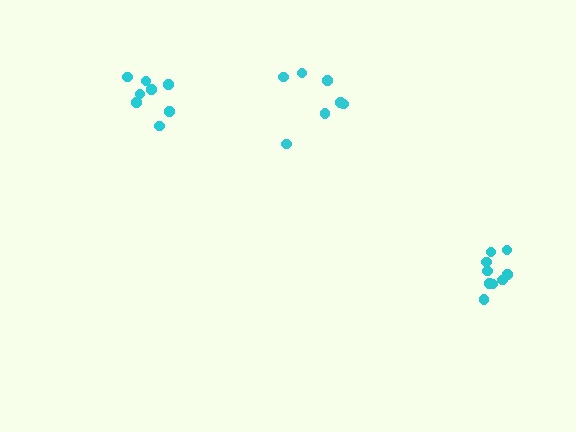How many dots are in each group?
Group 1: 9 dots, Group 2: 7 dots, Group 3: 8 dots (24 total).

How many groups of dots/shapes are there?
There are 3 groups.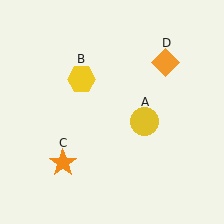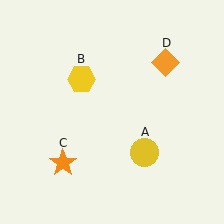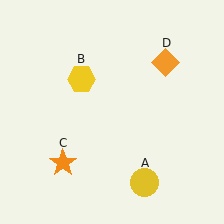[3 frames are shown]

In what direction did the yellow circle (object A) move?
The yellow circle (object A) moved down.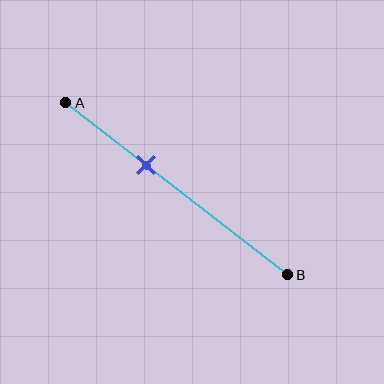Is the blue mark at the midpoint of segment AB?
No, the mark is at about 35% from A, not at the 50% midpoint.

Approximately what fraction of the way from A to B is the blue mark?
The blue mark is approximately 35% of the way from A to B.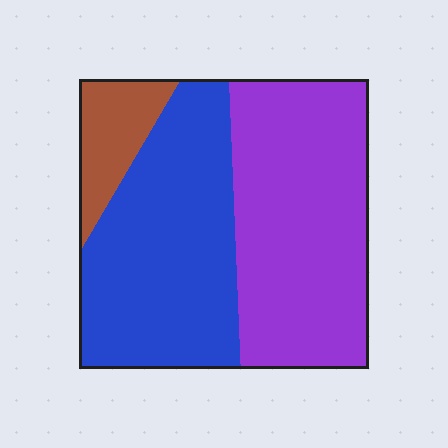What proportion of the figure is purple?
Purple covers about 45% of the figure.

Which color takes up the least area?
Brown, at roughly 10%.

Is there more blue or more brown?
Blue.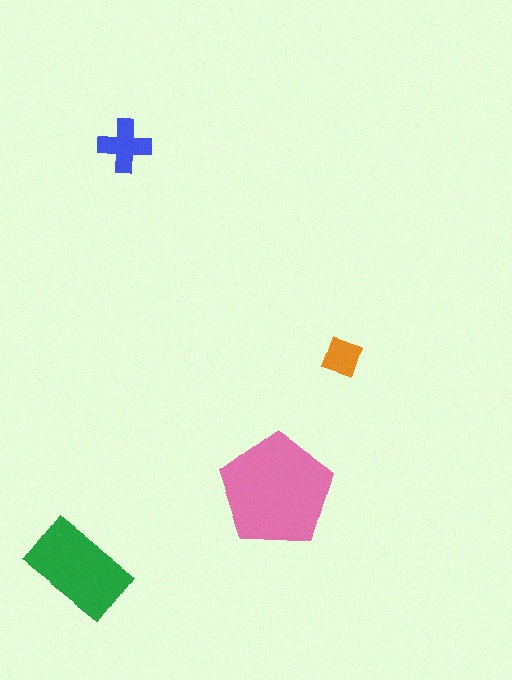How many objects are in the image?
There are 4 objects in the image.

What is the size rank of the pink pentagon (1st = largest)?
1st.